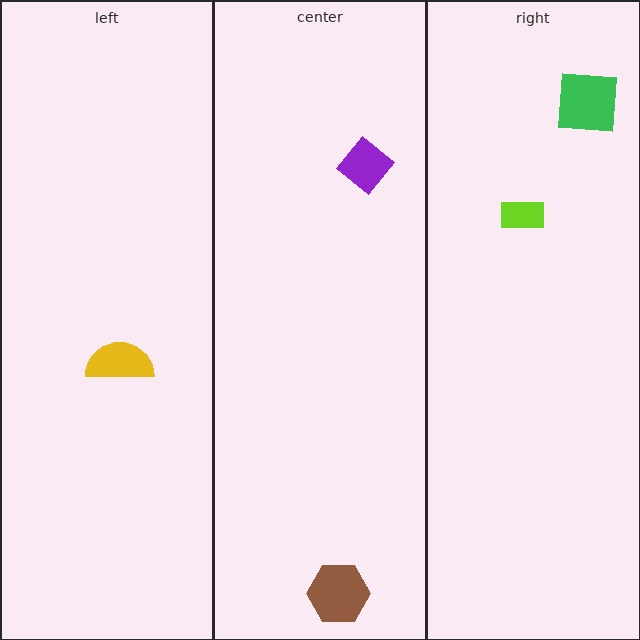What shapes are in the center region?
The purple diamond, the brown hexagon.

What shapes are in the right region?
The lime rectangle, the green square.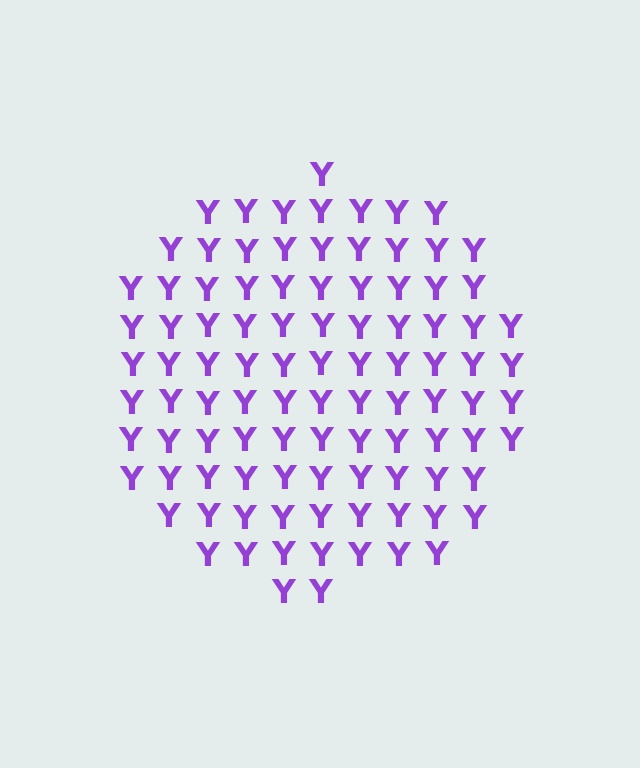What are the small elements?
The small elements are letter Y's.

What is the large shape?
The large shape is a circle.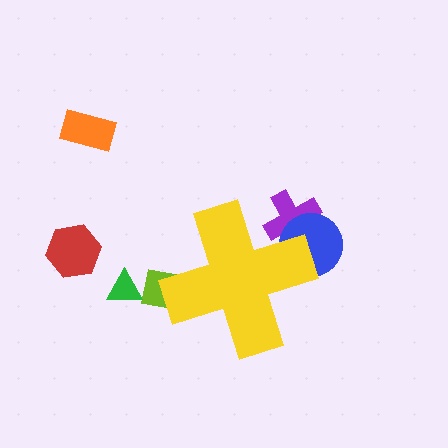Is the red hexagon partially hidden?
No, the red hexagon is fully visible.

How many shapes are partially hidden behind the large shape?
3 shapes are partially hidden.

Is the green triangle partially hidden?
No, the green triangle is fully visible.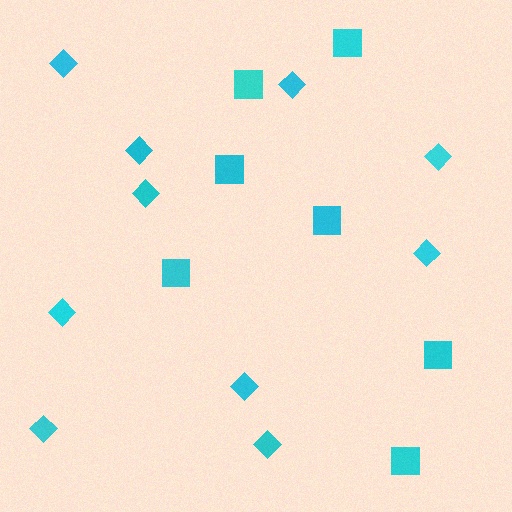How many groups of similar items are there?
There are 2 groups: one group of diamonds (10) and one group of squares (7).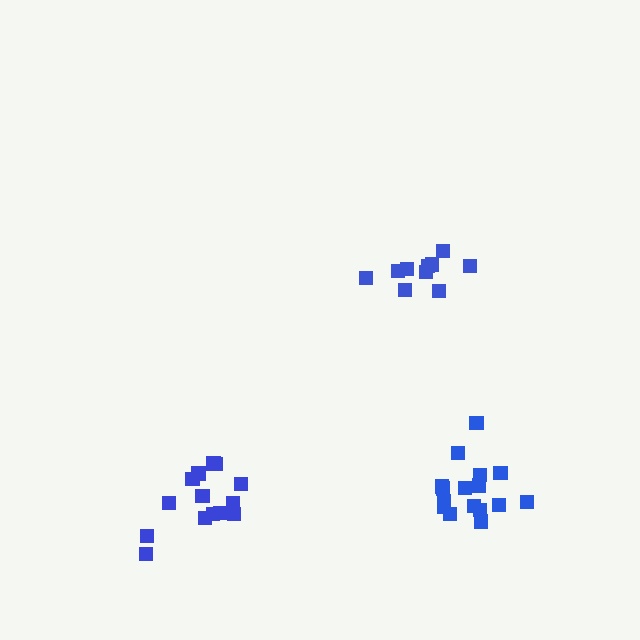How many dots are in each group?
Group 1: 16 dots, Group 2: 10 dots, Group 3: 14 dots (40 total).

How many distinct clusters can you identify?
There are 3 distinct clusters.